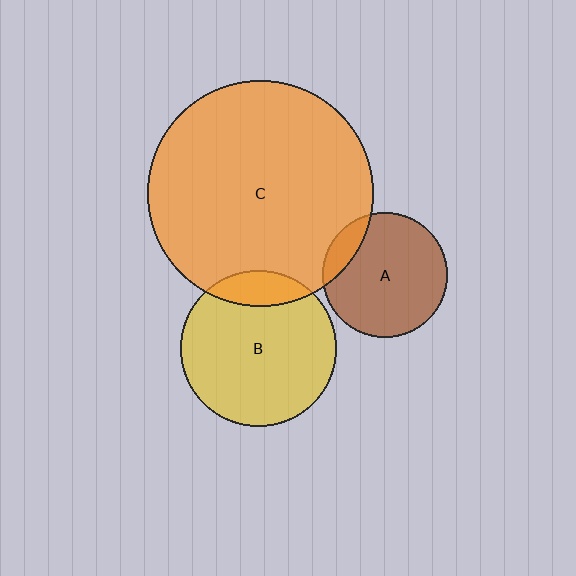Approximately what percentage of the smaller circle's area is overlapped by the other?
Approximately 15%.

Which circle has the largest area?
Circle C (orange).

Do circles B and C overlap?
Yes.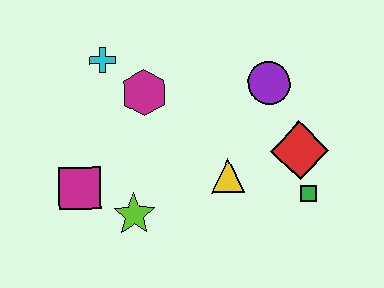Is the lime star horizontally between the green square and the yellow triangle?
No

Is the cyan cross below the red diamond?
No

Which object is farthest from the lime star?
The purple circle is farthest from the lime star.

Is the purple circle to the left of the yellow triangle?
No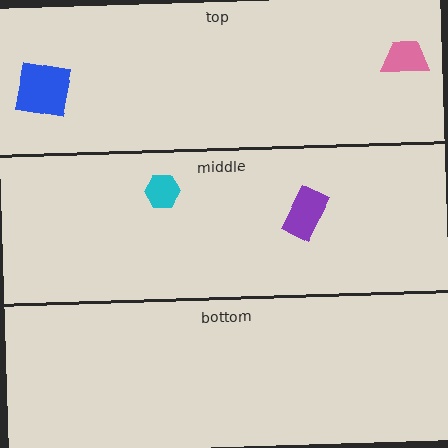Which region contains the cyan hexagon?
The middle region.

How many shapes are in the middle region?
2.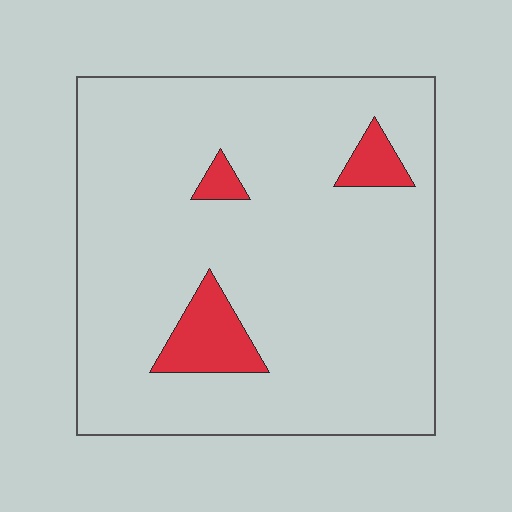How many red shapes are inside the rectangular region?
3.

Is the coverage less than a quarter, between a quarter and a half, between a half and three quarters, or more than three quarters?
Less than a quarter.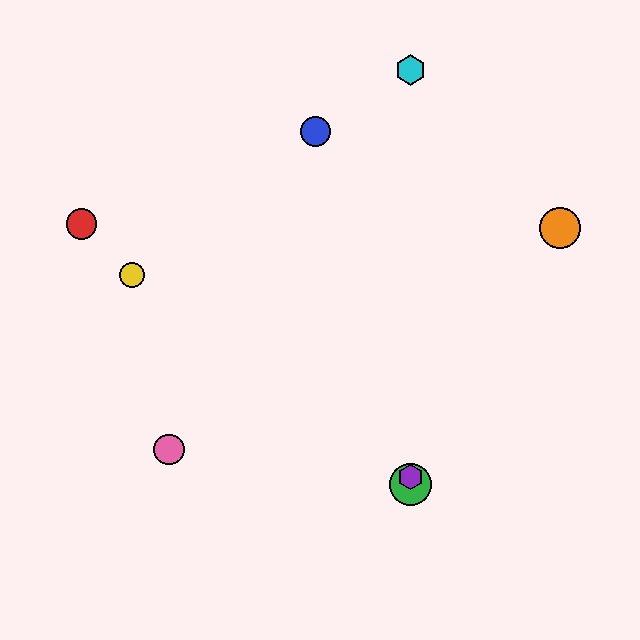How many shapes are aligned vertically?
3 shapes (the green circle, the purple hexagon, the cyan hexagon) are aligned vertically.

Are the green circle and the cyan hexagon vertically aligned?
Yes, both are at x≈410.